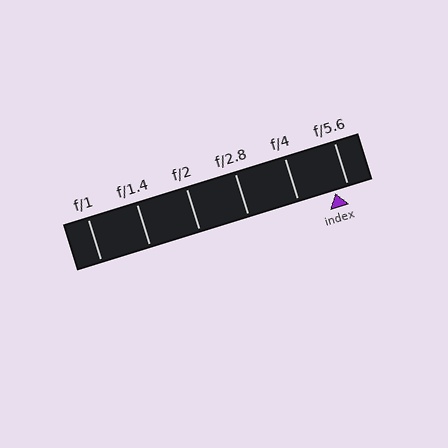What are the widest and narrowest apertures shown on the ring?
The widest aperture shown is f/1 and the narrowest is f/5.6.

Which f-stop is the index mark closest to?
The index mark is closest to f/5.6.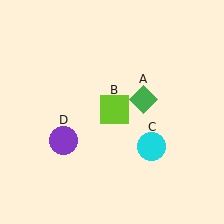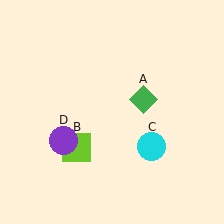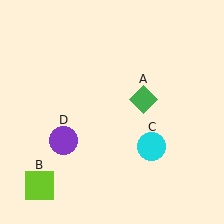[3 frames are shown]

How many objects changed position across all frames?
1 object changed position: lime square (object B).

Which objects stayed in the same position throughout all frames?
Green diamond (object A) and cyan circle (object C) and purple circle (object D) remained stationary.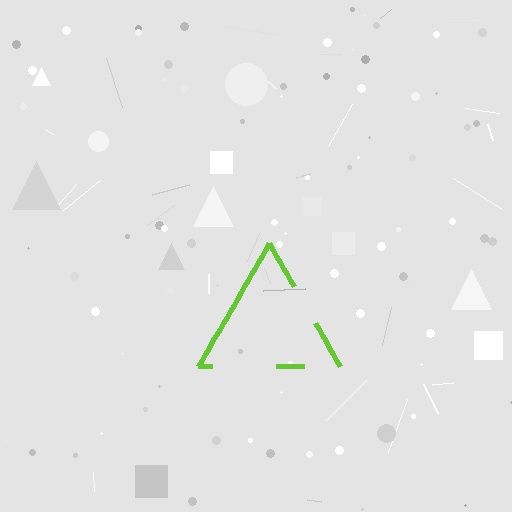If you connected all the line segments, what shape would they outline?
They would outline a triangle.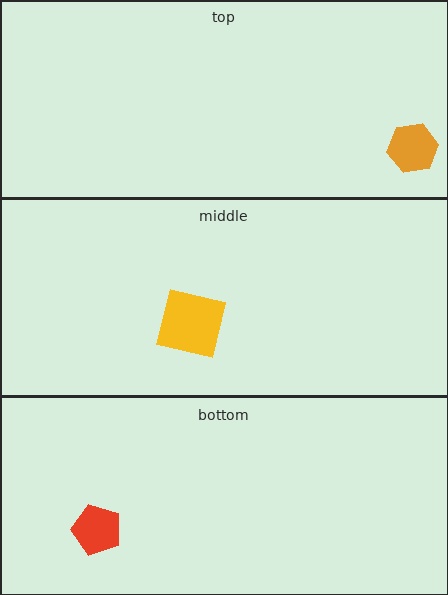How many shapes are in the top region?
1.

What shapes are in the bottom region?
The red pentagon.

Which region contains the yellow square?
The middle region.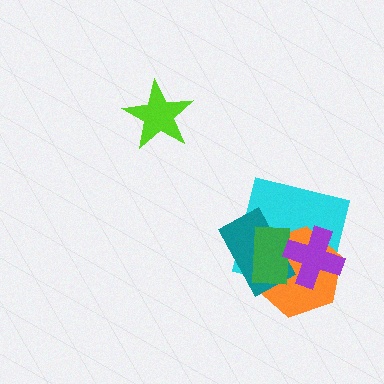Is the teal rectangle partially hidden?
Yes, it is partially covered by another shape.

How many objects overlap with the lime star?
0 objects overlap with the lime star.